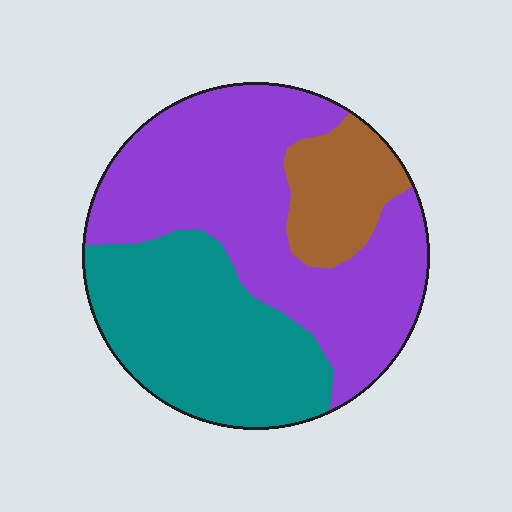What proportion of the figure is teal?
Teal takes up between a quarter and a half of the figure.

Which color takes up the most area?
Purple, at roughly 50%.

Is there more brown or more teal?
Teal.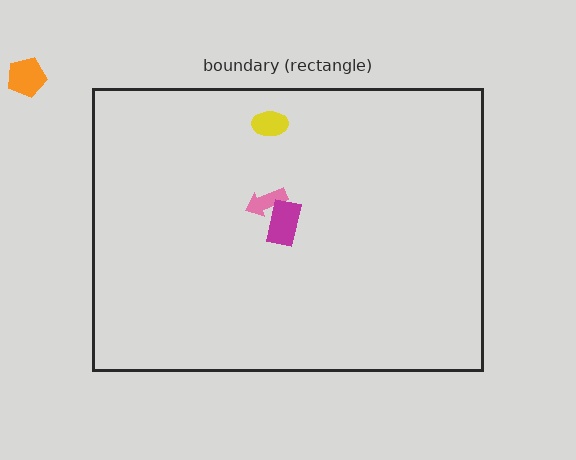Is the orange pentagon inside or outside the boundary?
Outside.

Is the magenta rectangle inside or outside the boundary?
Inside.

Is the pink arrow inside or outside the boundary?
Inside.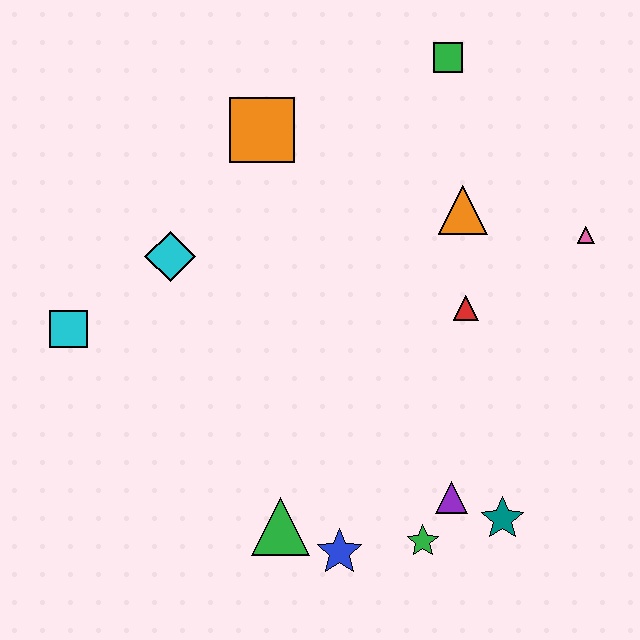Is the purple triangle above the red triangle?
No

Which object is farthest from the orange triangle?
The cyan square is farthest from the orange triangle.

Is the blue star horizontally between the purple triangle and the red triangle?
No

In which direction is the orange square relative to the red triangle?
The orange square is to the left of the red triangle.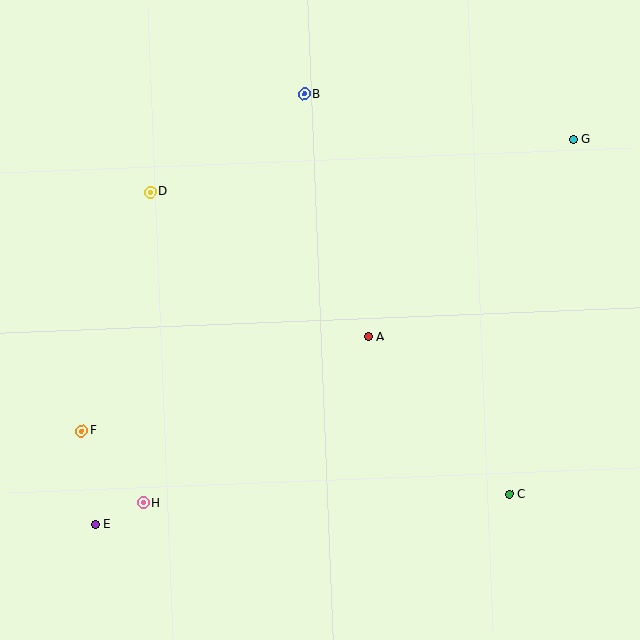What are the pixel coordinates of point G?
Point G is at (573, 140).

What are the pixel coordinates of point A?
Point A is at (368, 337).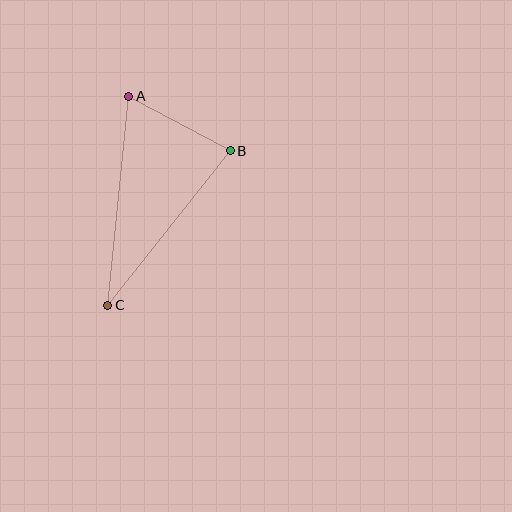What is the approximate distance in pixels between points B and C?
The distance between B and C is approximately 197 pixels.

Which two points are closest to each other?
Points A and B are closest to each other.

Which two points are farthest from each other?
Points A and C are farthest from each other.